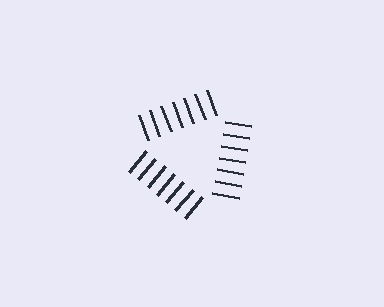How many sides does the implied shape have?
3 sides — the line-ends trace a triangle.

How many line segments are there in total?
21 — 7 along each of the 3 edges.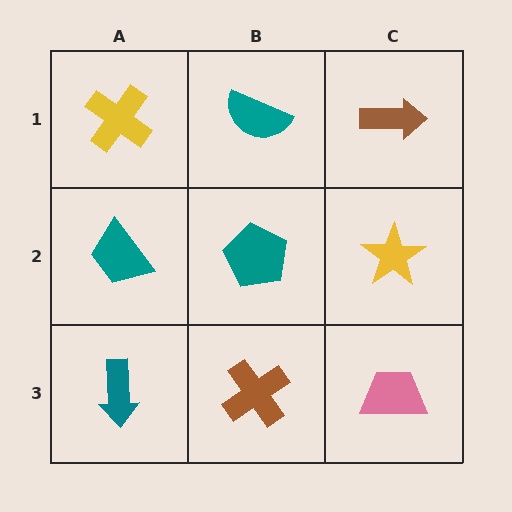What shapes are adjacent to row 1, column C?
A yellow star (row 2, column C), a teal semicircle (row 1, column B).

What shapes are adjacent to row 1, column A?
A teal trapezoid (row 2, column A), a teal semicircle (row 1, column B).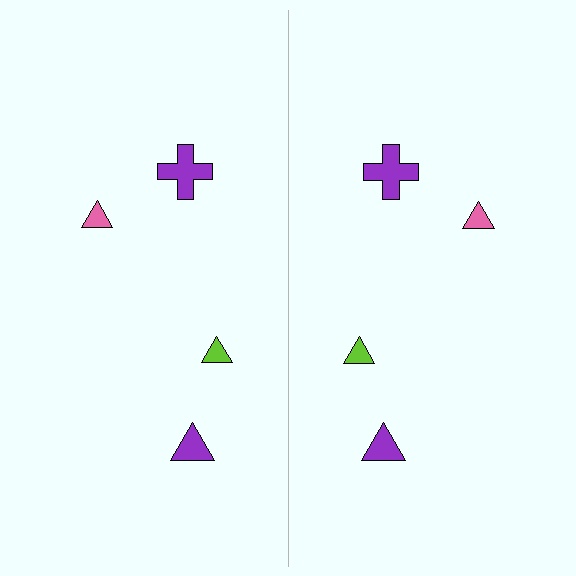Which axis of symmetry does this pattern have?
The pattern has a vertical axis of symmetry running through the center of the image.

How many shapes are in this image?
There are 8 shapes in this image.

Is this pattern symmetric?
Yes, this pattern has bilateral (reflection) symmetry.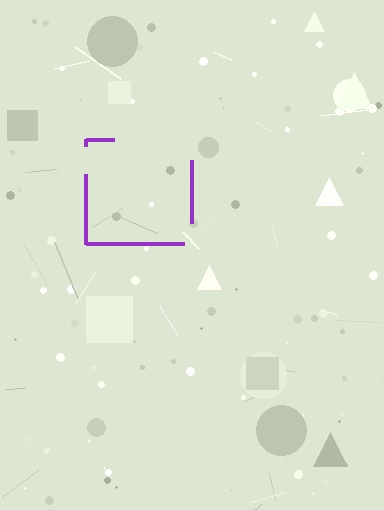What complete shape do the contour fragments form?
The contour fragments form a square.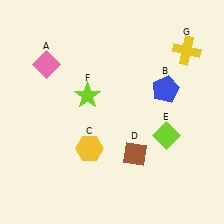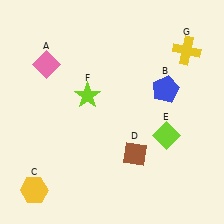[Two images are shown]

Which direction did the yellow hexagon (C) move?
The yellow hexagon (C) moved left.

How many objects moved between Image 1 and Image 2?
1 object moved between the two images.